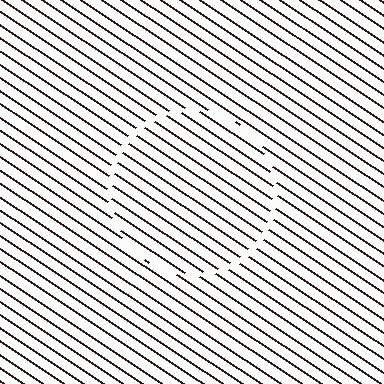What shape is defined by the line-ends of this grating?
An illusory circle. The interior of the shape contains the same grating, shifted by half a period — the contour is defined by the phase discontinuity where line-ends from the inner and outer gratings abut.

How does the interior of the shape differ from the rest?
The interior of the shape contains the same grating, shifted by half a period — the contour is defined by the phase discontinuity where line-ends from the inner and outer gratings abut.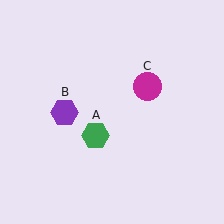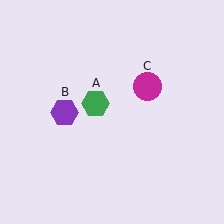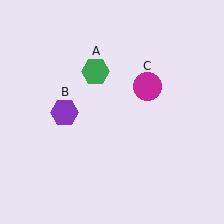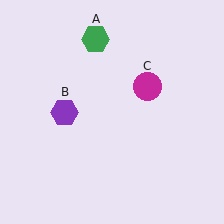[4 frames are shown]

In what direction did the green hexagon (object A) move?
The green hexagon (object A) moved up.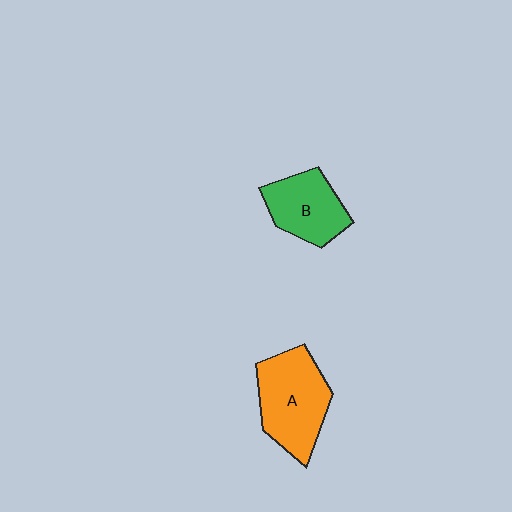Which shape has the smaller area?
Shape B (green).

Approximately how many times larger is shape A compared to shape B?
Approximately 1.3 times.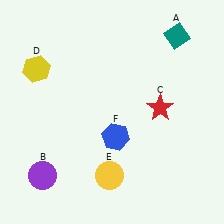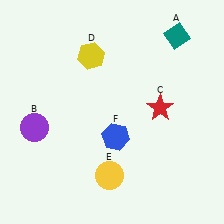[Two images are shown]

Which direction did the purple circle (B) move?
The purple circle (B) moved up.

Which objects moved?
The objects that moved are: the purple circle (B), the yellow hexagon (D).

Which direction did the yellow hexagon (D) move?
The yellow hexagon (D) moved right.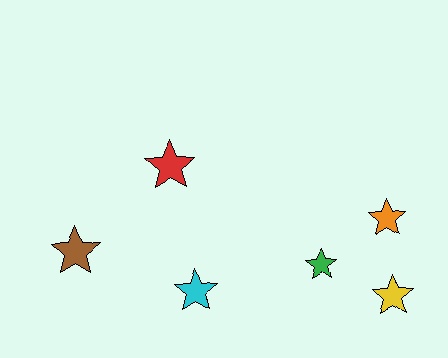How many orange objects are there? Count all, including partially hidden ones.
There is 1 orange object.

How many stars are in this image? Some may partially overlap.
There are 6 stars.